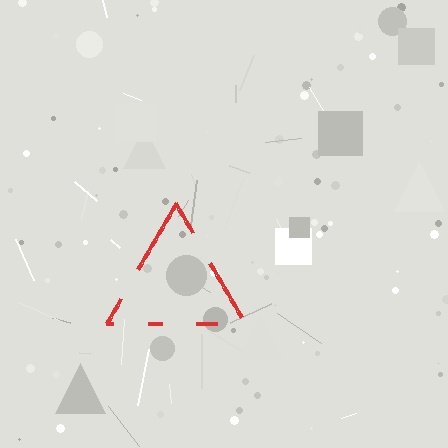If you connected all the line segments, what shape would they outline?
They would outline a triangle.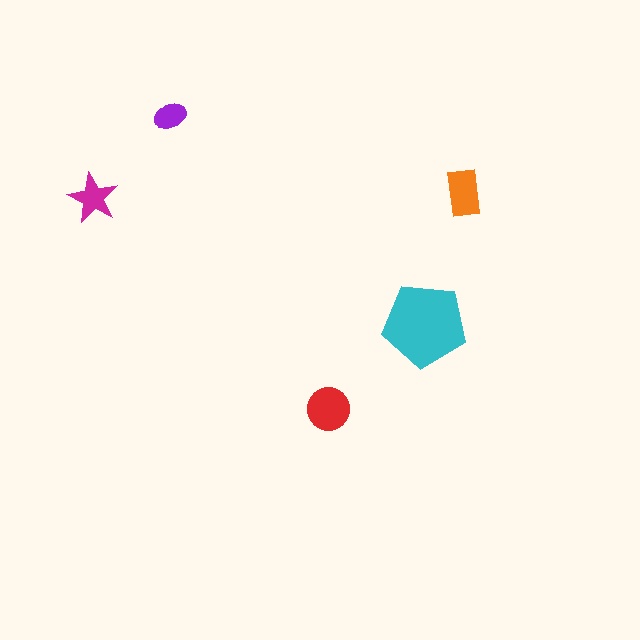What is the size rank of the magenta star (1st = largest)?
4th.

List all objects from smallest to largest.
The purple ellipse, the magenta star, the orange rectangle, the red circle, the cyan pentagon.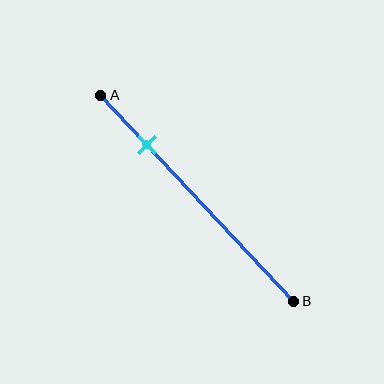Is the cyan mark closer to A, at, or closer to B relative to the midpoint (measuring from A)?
The cyan mark is closer to point A than the midpoint of segment AB.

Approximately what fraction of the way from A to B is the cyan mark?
The cyan mark is approximately 25% of the way from A to B.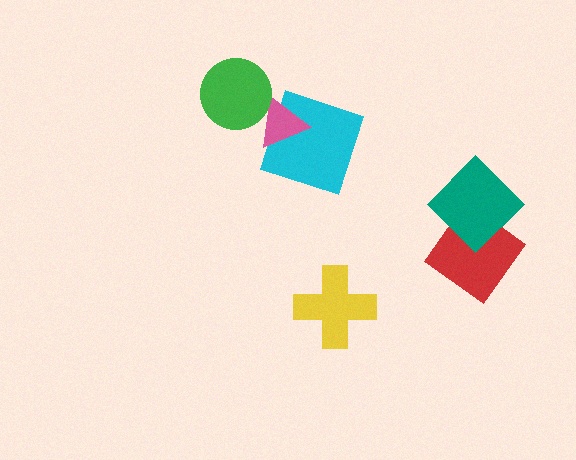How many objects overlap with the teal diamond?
1 object overlaps with the teal diamond.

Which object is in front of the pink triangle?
The green circle is in front of the pink triangle.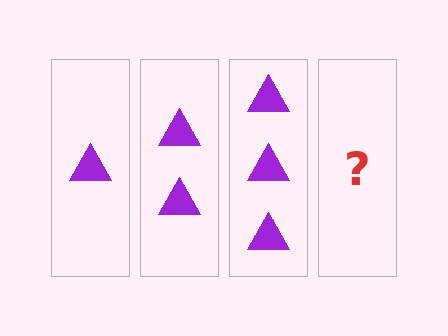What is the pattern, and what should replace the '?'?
The pattern is that each step adds one more triangle. The '?' should be 4 triangles.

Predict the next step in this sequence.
The next step is 4 triangles.